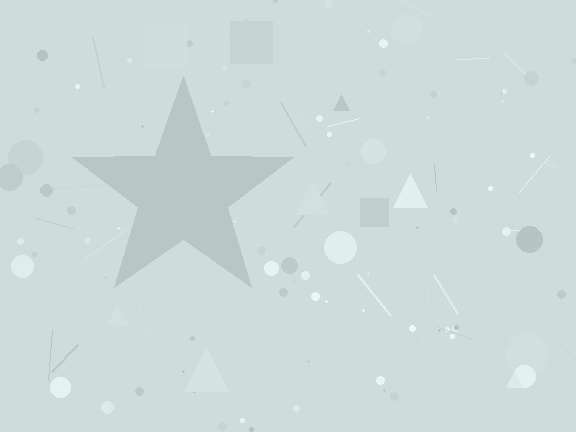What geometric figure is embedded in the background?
A star is embedded in the background.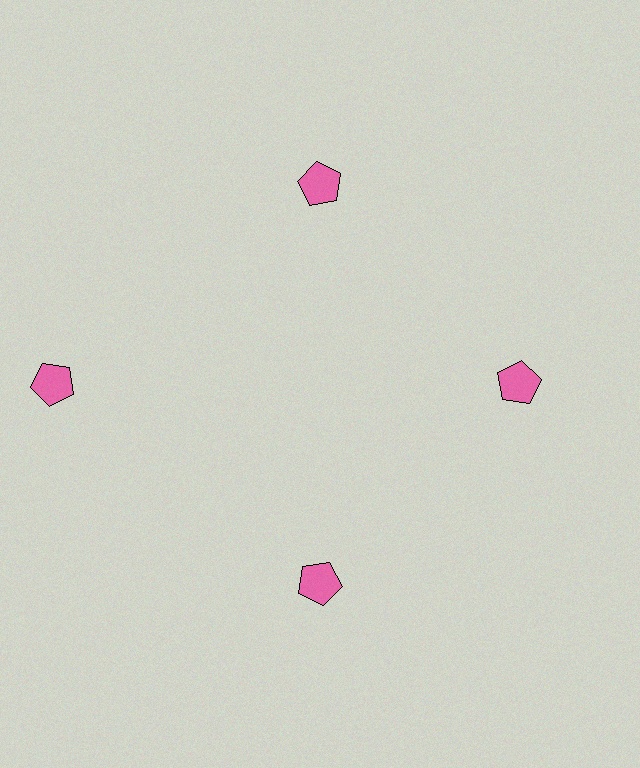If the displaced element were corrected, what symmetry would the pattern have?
It would have 4-fold rotational symmetry — the pattern would map onto itself every 90 degrees.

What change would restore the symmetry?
The symmetry would be restored by moving it inward, back onto the ring so that all 4 pentagons sit at equal angles and equal distance from the center.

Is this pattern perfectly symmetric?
No. The 4 pink pentagons are arranged in a ring, but one element near the 9 o'clock position is pushed outward from the center, breaking the 4-fold rotational symmetry.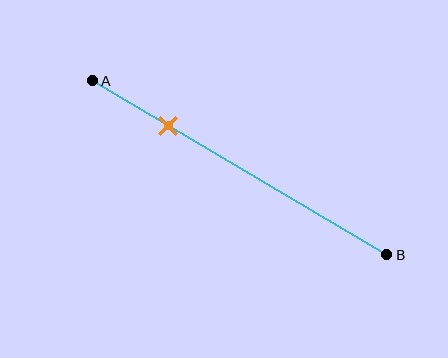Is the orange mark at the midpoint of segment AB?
No, the mark is at about 25% from A, not at the 50% midpoint.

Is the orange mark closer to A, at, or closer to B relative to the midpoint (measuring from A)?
The orange mark is closer to point A than the midpoint of segment AB.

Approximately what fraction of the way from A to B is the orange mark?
The orange mark is approximately 25% of the way from A to B.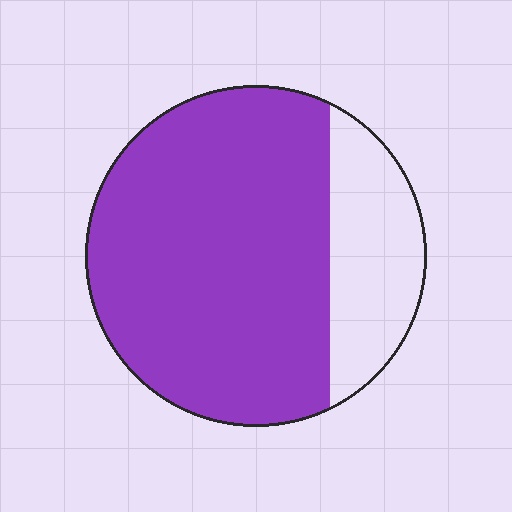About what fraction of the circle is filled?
About three quarters (3/4).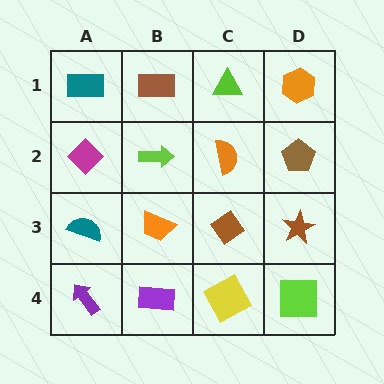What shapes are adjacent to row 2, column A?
A teal rectangle (row 1, column A), a teal semicircle (row 3, column A), a lime arrow (row 2, column B).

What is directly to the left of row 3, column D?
A brown diamond.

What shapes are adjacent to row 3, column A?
A magenta diamond (row 2, column A), a purple arrow (row 4, column A), an orange trapezoid (row 3, column B).